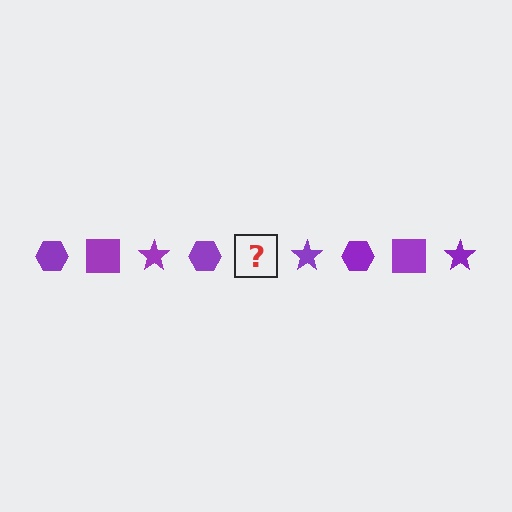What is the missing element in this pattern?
The missing element is a purple square.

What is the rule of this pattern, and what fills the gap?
The rule is that the pattern cycles through hexagon, square, star shapes in purple. The gap should be filled with a purple square.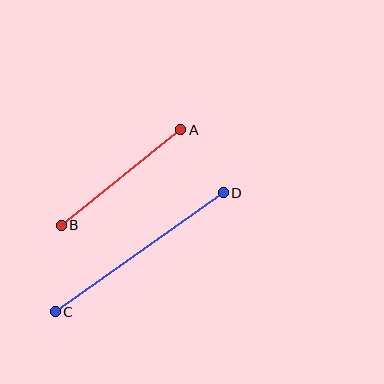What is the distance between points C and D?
The distance is approximately 206 pixels.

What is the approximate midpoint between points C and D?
The midpoint is at approximately (139, 252) pixels.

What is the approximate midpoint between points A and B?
The midpoint is at approximately (121, 178) pixels.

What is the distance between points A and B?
The distance is approximately 153 pixels.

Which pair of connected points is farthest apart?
Points C and D are farthest apart.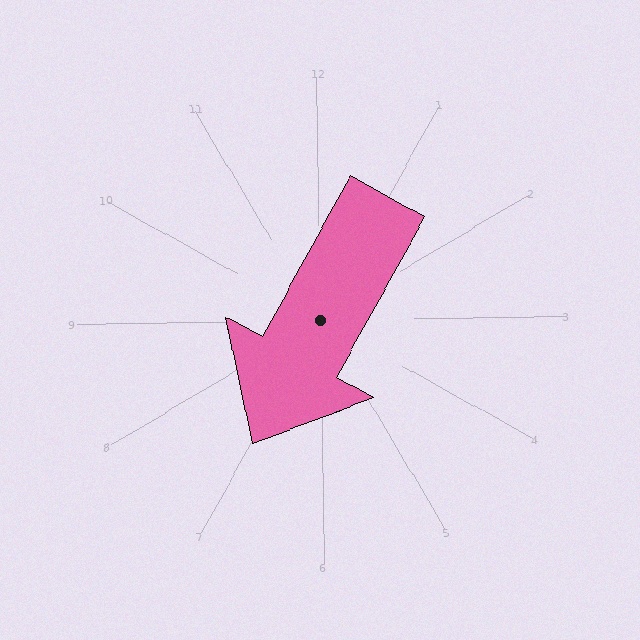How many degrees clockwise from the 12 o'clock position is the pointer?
Approximately 210 degrees.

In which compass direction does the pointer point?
Southwest.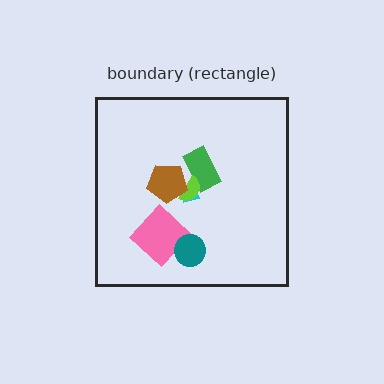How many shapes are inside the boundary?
6 inside, 0 outside.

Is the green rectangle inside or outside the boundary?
Inside.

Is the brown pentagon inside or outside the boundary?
Inside.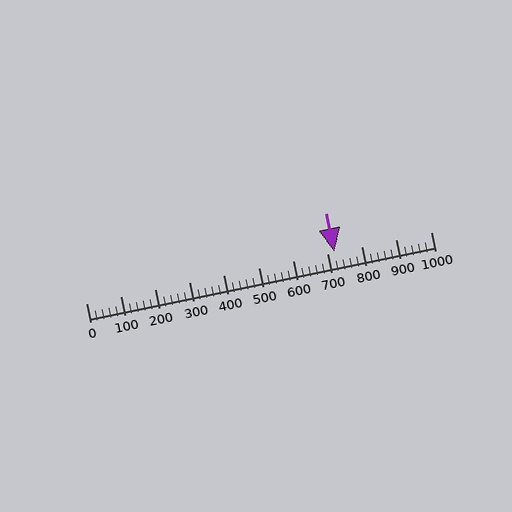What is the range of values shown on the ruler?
The ruler shows values from 0 to 1000.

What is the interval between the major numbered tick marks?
The major tick marks are spaced 100 units apart.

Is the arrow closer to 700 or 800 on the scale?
The arrow is closer to 700.